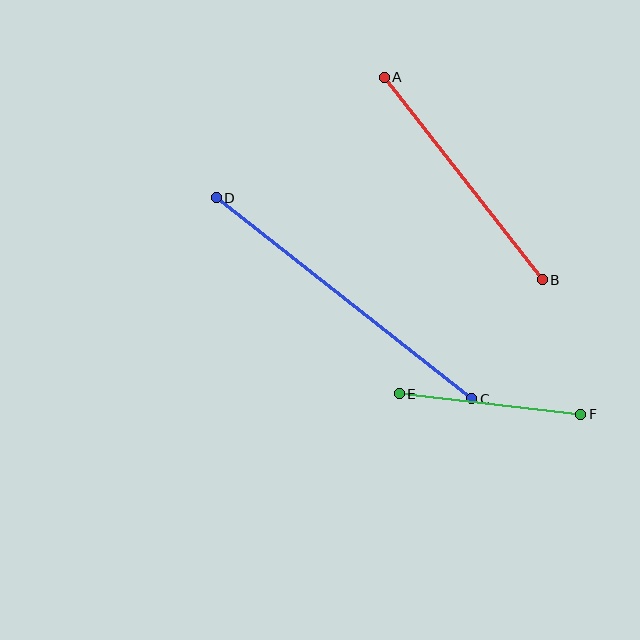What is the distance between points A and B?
The distance is approximately 257 pixels.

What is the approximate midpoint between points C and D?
The midpoint is at approximately (344, 298) pixels.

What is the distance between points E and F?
The distance is approximately 183 pixels.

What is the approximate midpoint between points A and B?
The midpoint is at approximately (463, 178) pixels.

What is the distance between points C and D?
The distance is approximately 325 pixels.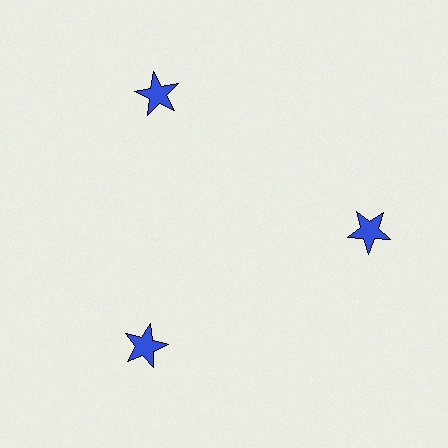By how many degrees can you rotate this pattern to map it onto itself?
The pattern maps onto itself every 120 degrees of rotation.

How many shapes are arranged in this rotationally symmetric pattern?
There are 3 shapes, arranged in 3 groups of 1.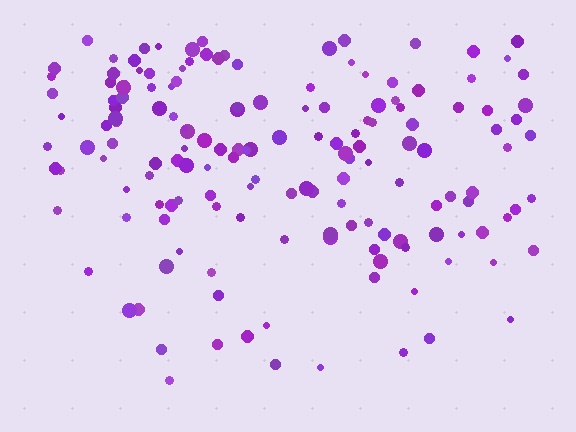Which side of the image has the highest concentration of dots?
The top.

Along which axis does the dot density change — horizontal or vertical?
Vertical.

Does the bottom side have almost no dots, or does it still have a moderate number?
Still a moderate number, just noticeably fewer than the top.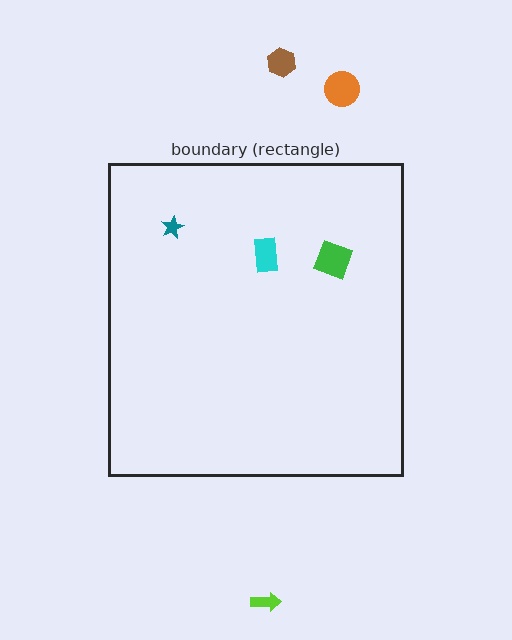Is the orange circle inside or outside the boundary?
Outside.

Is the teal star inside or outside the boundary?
Inside.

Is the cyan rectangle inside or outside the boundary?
Inside.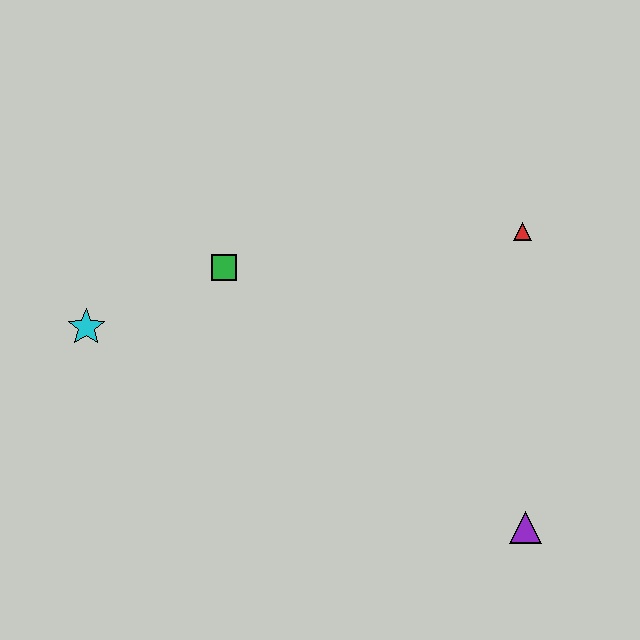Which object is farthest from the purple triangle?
The cyan star is farthest from the purple triangle.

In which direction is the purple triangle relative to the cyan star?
The purple triangle is to the right of the cyan star.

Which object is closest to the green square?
The cyan star is closest to the green square.